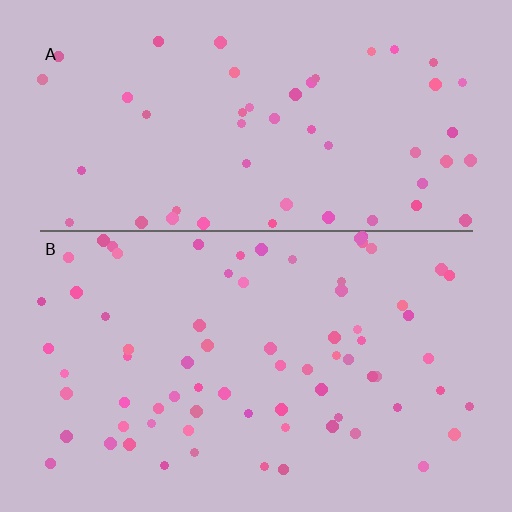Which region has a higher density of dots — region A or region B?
B (the bottom).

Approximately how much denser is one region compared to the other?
Approximately 1.4× — region B over region A.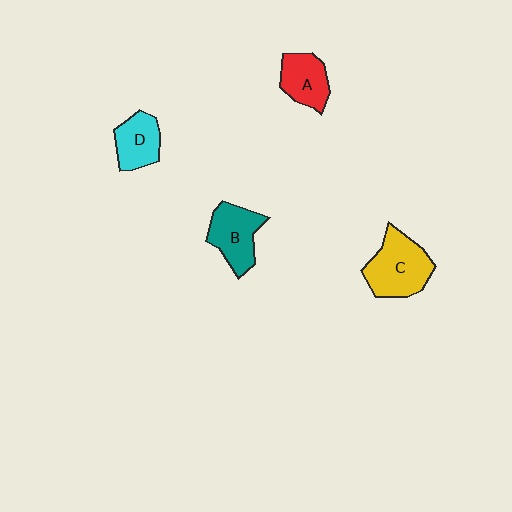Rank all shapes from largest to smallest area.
From largest to smallest: C (yellow), B (teal), A (red), D (cyan).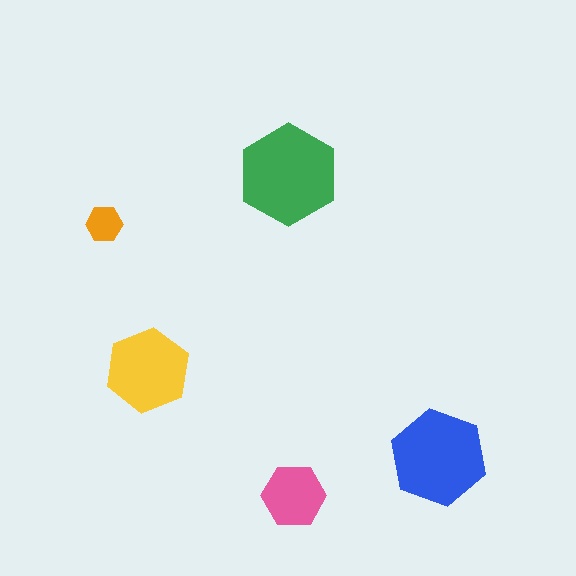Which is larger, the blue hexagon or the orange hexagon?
The blue one.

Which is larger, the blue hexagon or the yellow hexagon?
The blue one.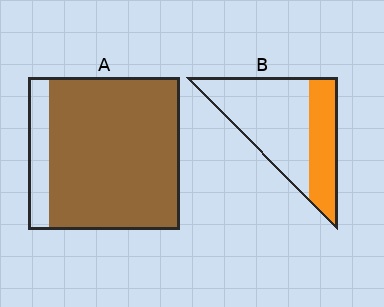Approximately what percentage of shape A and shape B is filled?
A is approximately 85% and B is approximately 35%.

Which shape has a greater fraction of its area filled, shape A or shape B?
Shape A.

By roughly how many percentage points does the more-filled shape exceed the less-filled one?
By roughly 50 percentage points (A over B).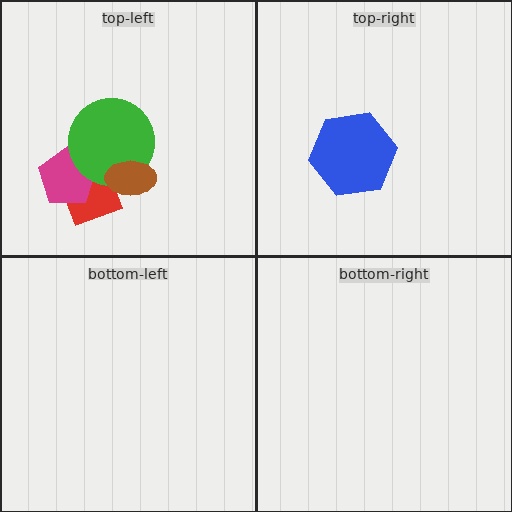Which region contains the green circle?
The top-left region.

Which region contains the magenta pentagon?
The top-left region.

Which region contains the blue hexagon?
The top-right region.